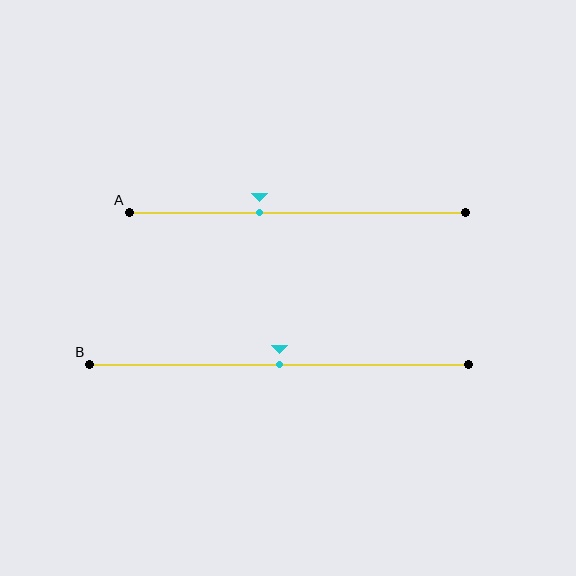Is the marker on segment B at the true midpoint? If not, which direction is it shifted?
Yes, the marker on segment B is at the true midpoint.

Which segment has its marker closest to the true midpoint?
Segment B has its marker closest to the true midpoint.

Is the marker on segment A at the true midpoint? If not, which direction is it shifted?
No, the marker on segment A is shifted to the left by about 11% of the segment length.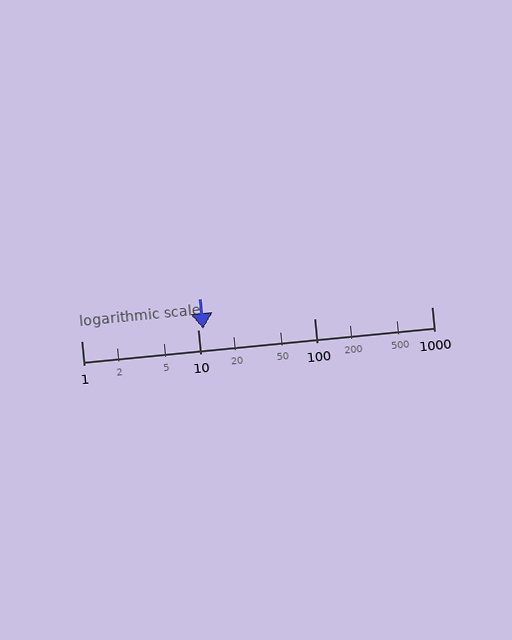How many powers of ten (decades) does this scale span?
The scale spans 3 decades, from 1 to 1000.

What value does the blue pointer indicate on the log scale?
The pointer indicates approximately 11.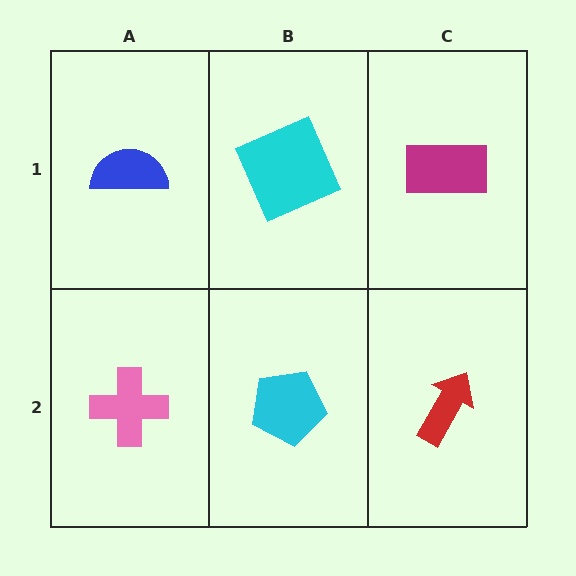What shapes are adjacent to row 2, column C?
A magenta rectangle (row 1, column C), a cyan pentagon (row 2, column B).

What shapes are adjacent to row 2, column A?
A blue semicircle (row 1, column A), a cyan pentagon (row 2, column B).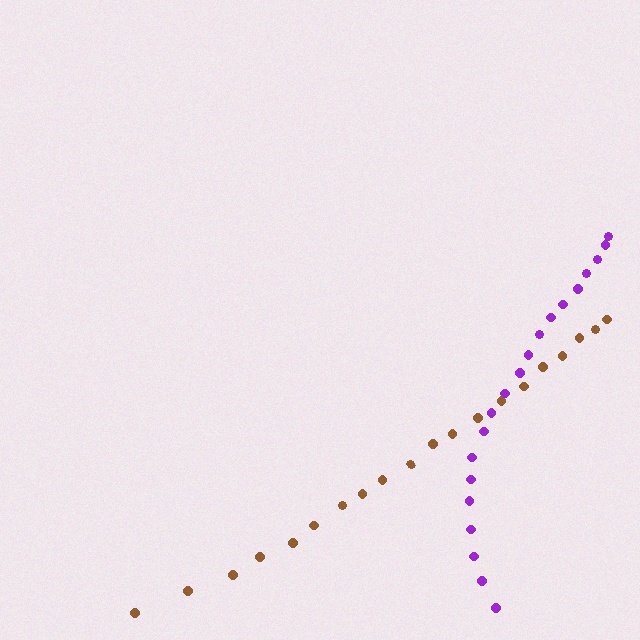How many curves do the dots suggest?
There are 2 distinct paths.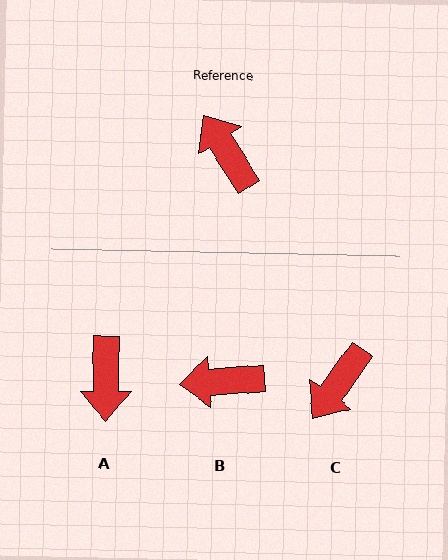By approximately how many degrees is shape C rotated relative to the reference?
Approximately 112 degrees counter-clockwise.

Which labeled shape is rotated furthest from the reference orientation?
A, about 148 degrees away.